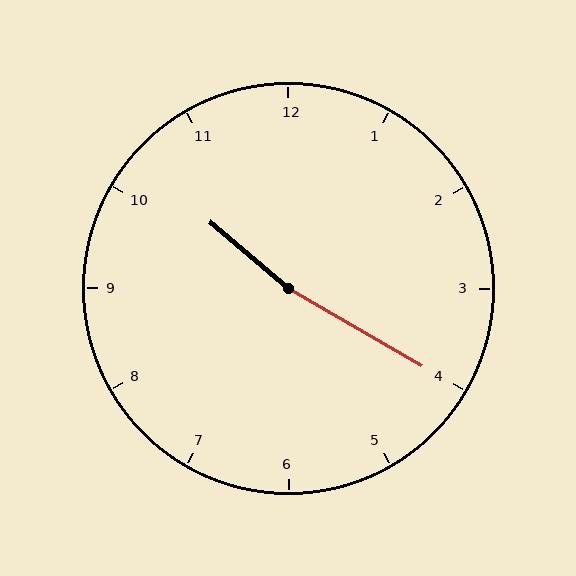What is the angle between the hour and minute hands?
Approximately 170 degrees.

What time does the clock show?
10:20.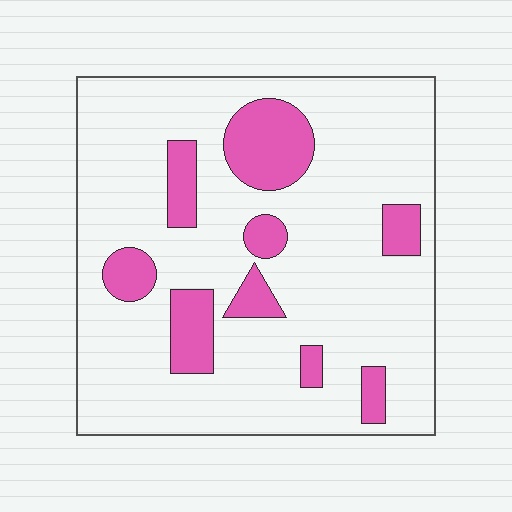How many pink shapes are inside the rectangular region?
9.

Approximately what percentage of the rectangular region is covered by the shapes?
Approximately 20%.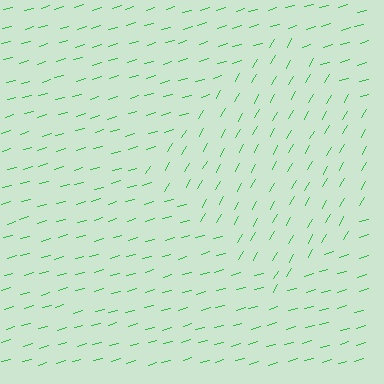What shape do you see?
I see a diamond.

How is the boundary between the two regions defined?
The boundary is defined purely by a change in line orientation (approximately 45 degrees difference). All lines are the same color and thickness.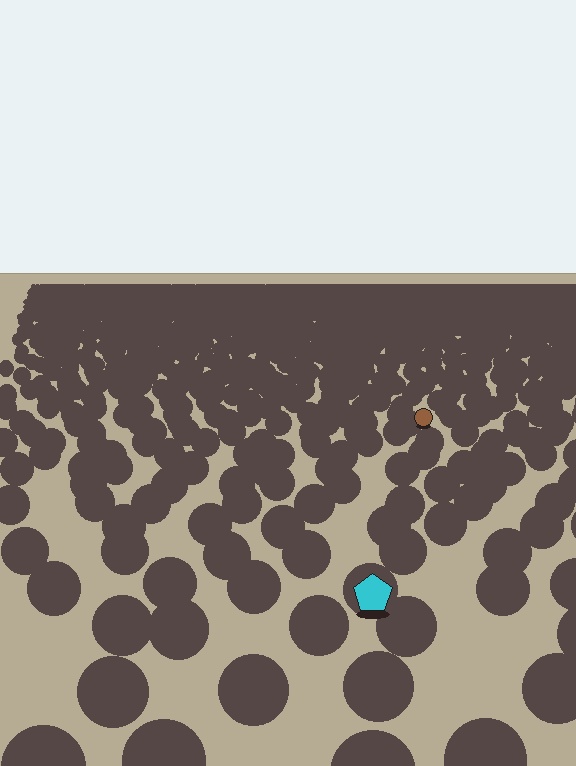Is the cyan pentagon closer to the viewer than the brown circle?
Yes. The cyan pentagon is closer — you can tell from the texture gradient: the ground texture is coarser near it.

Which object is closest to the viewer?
The cyan pentagon is closest. The texture marks near it are larger and more spread out.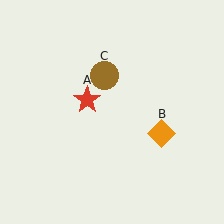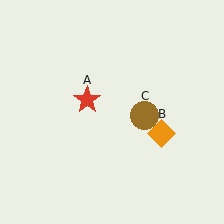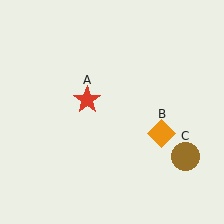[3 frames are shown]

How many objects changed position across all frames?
1 object changed position: brown circle (object C).